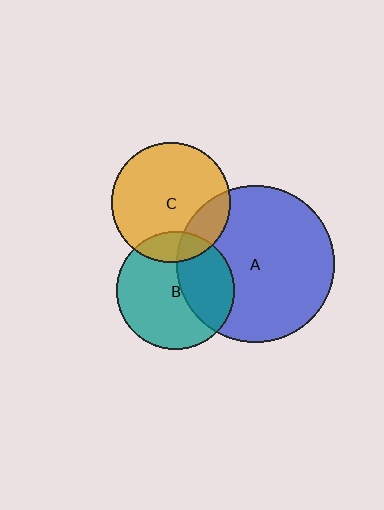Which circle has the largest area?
Circle A (blue).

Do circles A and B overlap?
Yes.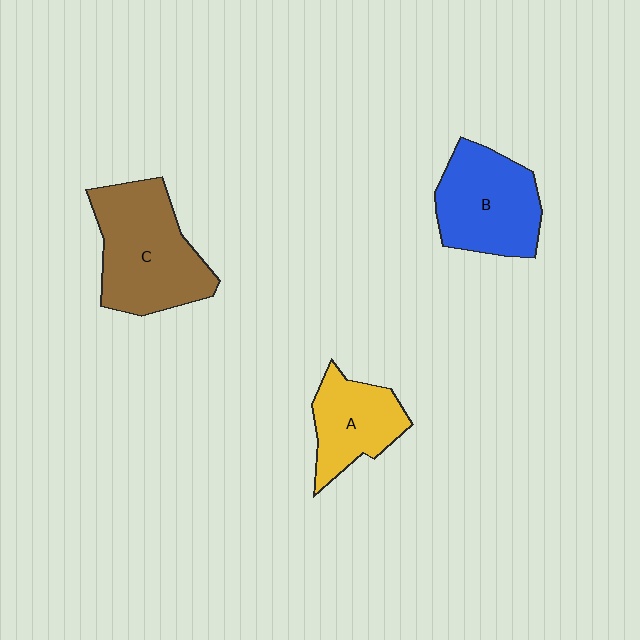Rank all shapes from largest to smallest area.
From largest to smallest: C (brown), B (blue), A (yellow).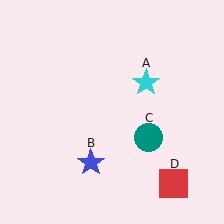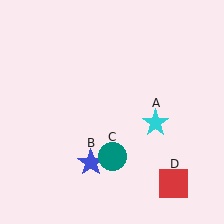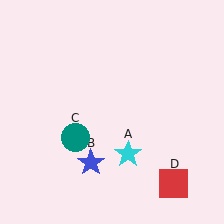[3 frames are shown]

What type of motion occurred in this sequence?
The cyan star (object A), teal circle (object C) rotated clockwise around the center of the scene.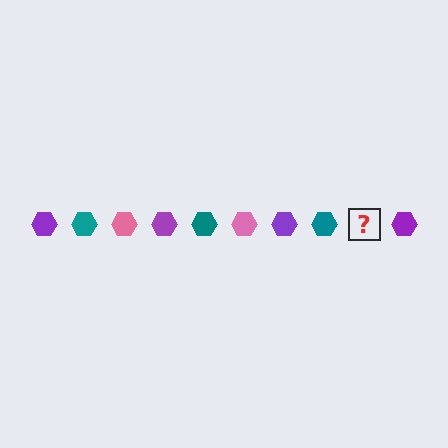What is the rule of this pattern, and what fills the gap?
The rule is that the pattern cycles through purple, teal, pink hexagons. The gap should be filled with a pink hexagon.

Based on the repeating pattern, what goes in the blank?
The blank should be a pink hexagon.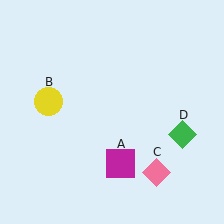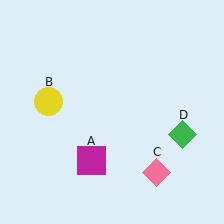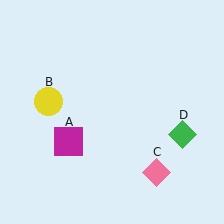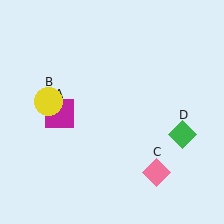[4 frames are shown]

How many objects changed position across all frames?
1 object changed position: magenta square (object A).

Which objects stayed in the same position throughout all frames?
Yellow circle (object B) and pink diamond (object C) and green diamond (object D) remained stationary.